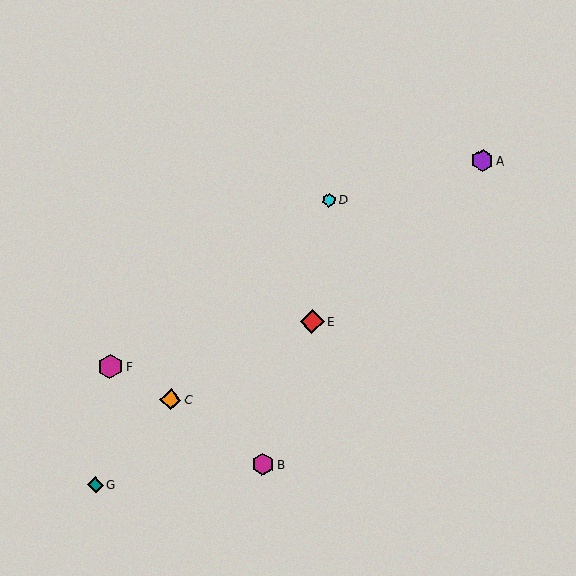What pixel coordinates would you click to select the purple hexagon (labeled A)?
Click at (482, 160) to select the purple hexagon A.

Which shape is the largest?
The magenta hexagon (labeled F) is the largest.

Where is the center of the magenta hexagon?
The center of the magenta hexagon is at (110, 366).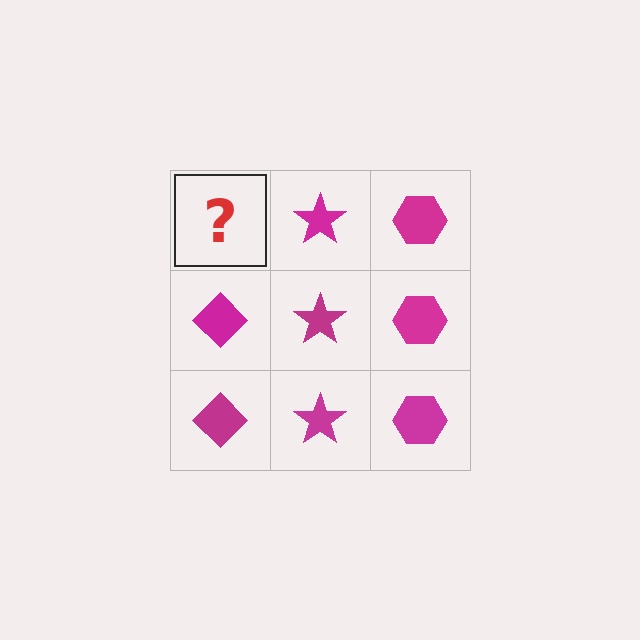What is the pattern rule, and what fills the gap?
The rule is that each column has a consistent shape. The gap should be filled with a magenta diamond.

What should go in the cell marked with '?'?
The missing cell should contain a magenta diamond.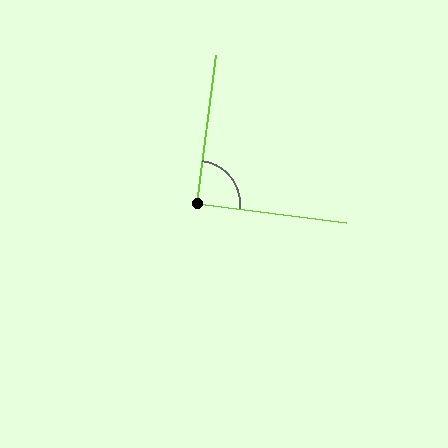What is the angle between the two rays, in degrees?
Approximately 90 degrees.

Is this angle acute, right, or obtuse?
It is approximately a right angle.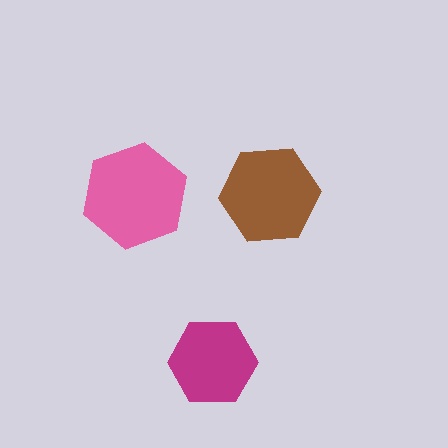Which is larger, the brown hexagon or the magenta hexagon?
The brown one.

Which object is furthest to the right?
The brown hexagon is rightmost.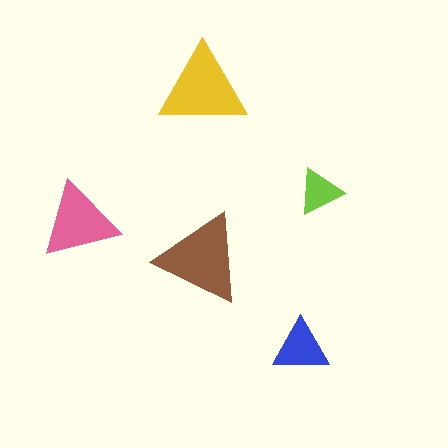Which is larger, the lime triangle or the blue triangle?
The blue one.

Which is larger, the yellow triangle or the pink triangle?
The yellow one.